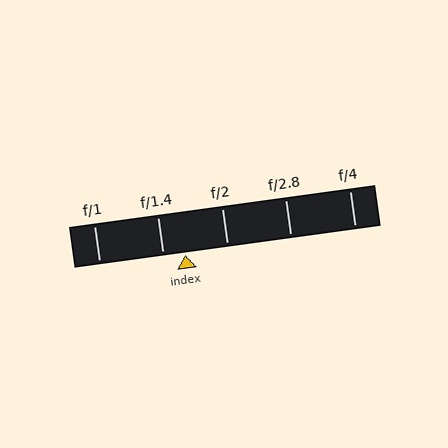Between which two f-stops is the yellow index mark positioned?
The index mark is between f/1.4 and f/2.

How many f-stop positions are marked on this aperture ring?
There are 5 f-stop positions marked.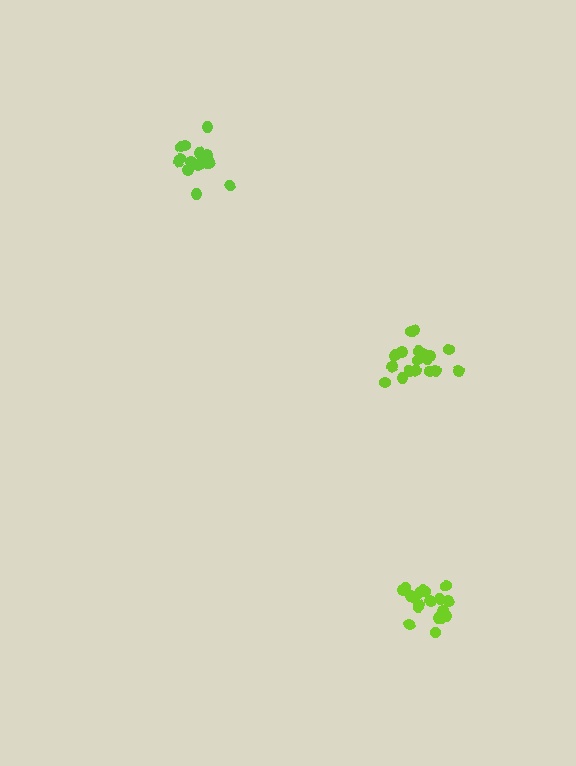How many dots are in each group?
Group 1: 19 dots, Group 2: 17 dots, Group 3: 19 dots (55 total).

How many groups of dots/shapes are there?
There are 3 groups.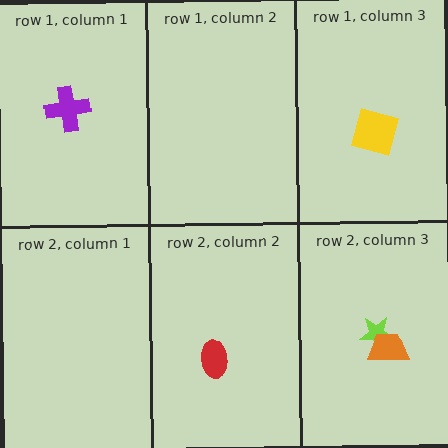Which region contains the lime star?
The row 2, column 3 region.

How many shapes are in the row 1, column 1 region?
1.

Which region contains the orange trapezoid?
The row 2, column 3 region.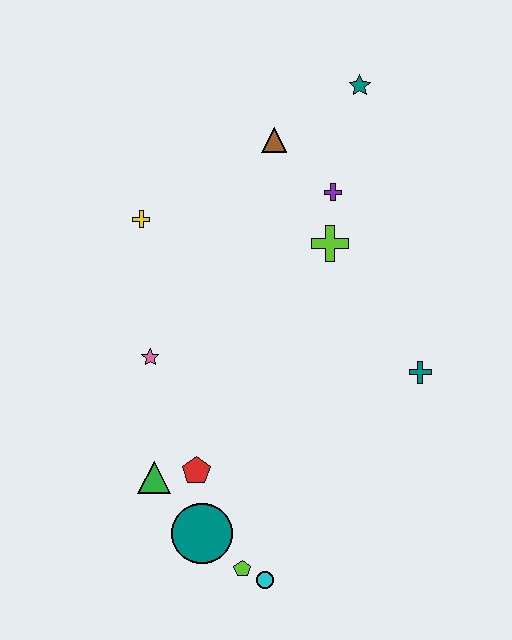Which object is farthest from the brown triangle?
The cyan circle is farthest from the brown triangle.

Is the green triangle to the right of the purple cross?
No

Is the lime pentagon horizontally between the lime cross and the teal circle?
Yes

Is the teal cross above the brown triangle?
No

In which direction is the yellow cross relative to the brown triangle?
The yellow cross is to the left of the brown triangle.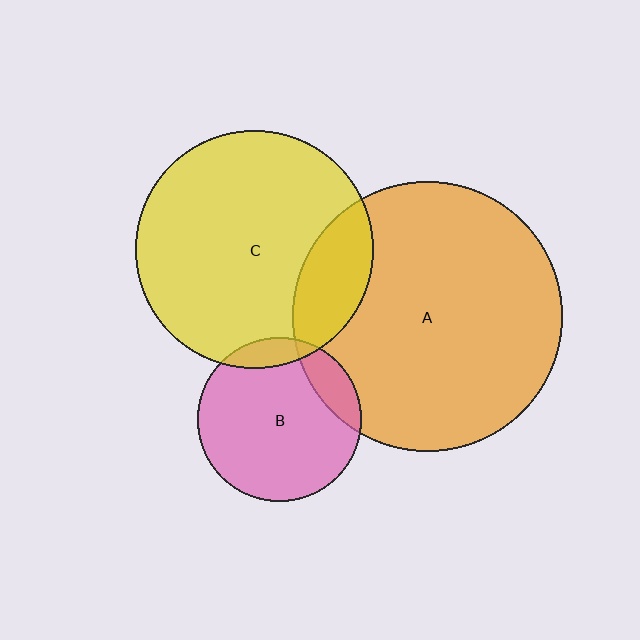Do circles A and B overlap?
Yes.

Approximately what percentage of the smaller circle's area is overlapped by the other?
Approximately 15%.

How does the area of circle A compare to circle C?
Approximately 1.3 times.